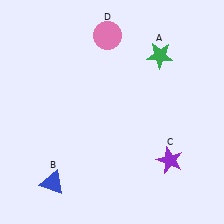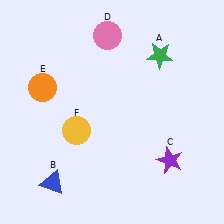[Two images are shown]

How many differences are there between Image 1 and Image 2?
There are 2 differences between the two images.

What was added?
An orange circle (E), a yellow circle (F) were added in Image 2.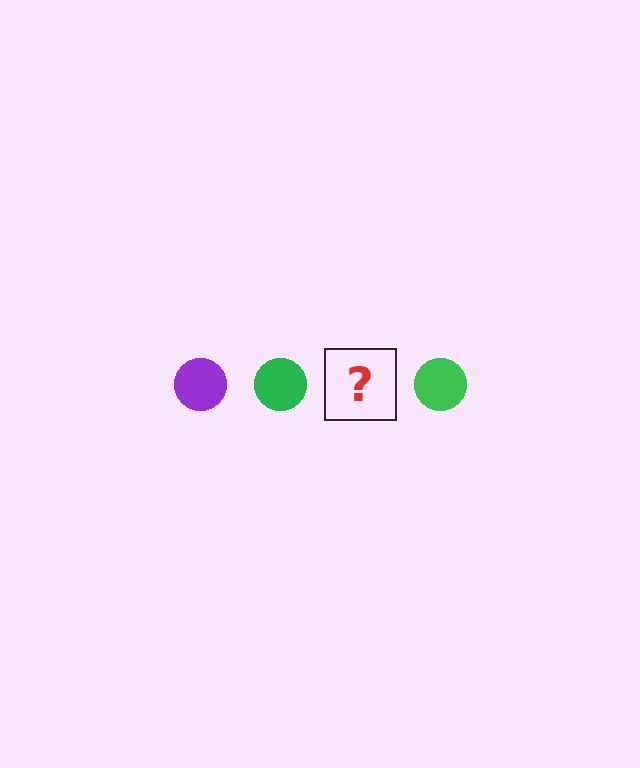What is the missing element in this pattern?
The missing element is a purple circle.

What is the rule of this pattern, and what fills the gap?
The rule is that the pattern cycles through purple, green circles. The gap should be filled with a purple circle.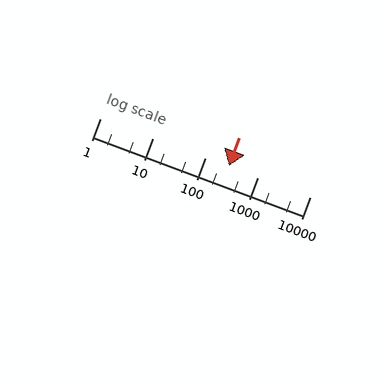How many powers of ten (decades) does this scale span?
The scale spans 4 decades, from 1 to 10000.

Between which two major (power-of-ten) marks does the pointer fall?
The pointer is between 100 and 1000.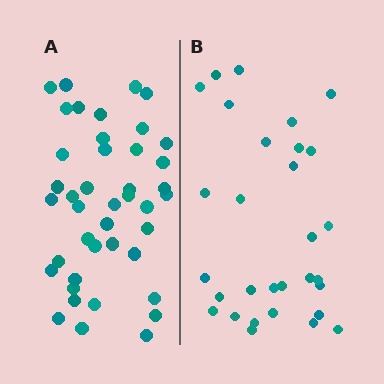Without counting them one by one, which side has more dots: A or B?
Region A (the left region) has more dots.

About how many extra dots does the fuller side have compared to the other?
Region A has roughly 12 or so more dots than region B.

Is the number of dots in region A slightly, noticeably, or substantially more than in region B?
Region A has noticeably more, but not dramatically so. The ratio is roughly 1.4 to 1.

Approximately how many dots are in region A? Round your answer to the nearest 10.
About 40 dots. (The exact count is 42, which rounds to 40.)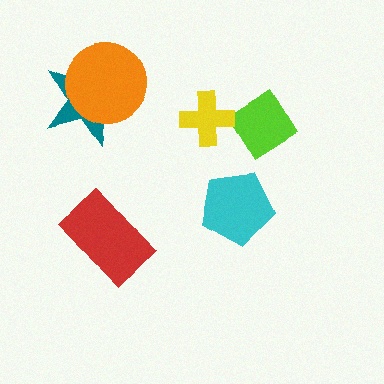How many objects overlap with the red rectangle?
0 objects overlap with the red rectangle.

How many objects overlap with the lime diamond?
0 objects overlap with the lime diamond.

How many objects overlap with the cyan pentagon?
0 objects overlap with the cyan pentagon.